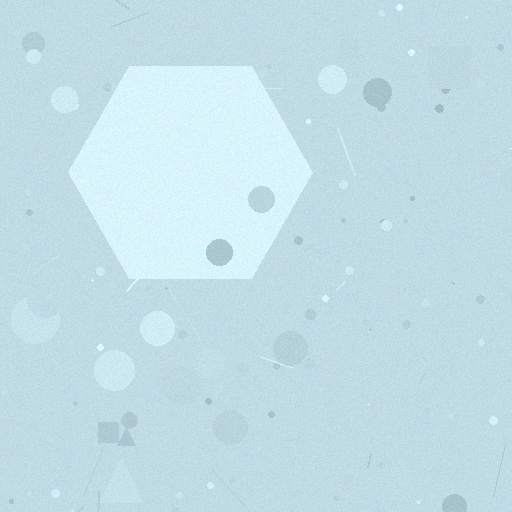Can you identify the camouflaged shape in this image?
The camouflaged shape is a hexagon.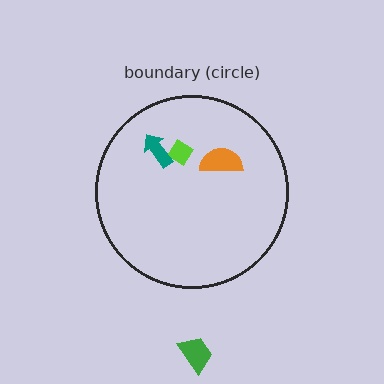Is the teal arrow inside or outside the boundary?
Inside.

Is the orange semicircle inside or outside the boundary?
Inside.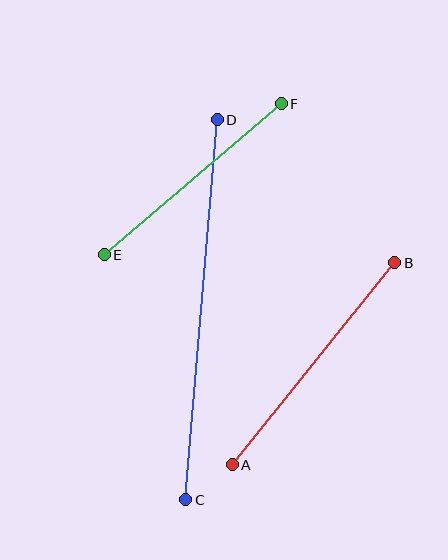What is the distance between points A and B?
The distance is approximately 260 pixels.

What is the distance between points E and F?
The distance is approximately 233 pixels.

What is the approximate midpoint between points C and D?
The midpoint is at approximately (201, 310) pixels.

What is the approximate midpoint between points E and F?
The midpoint is at approximately (193, 179) pixels.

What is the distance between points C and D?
The distance is approximately 382 pixels.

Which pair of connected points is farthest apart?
Points C and D are farthest apart.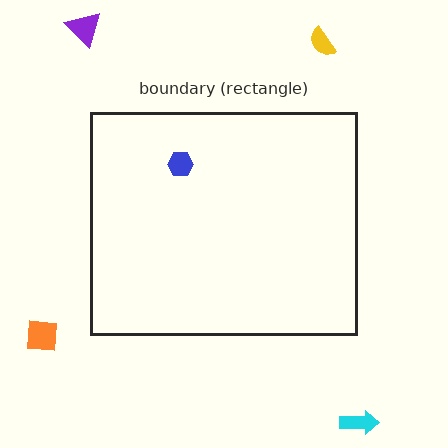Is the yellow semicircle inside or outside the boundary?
Outside.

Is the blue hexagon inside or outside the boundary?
Inside.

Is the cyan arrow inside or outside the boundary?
Outside.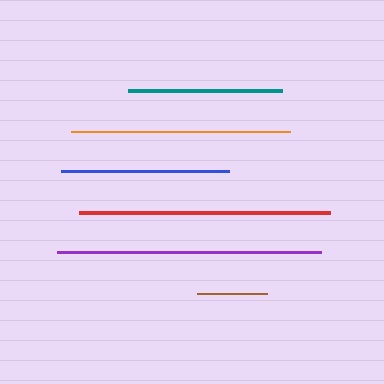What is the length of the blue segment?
The blue segment is approximately 169 pixels long.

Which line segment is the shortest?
The brown line is the shortest at approximately 70 pixels.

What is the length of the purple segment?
The purple segment is approximately 263 pixels long.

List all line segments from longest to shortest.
From longest to shortest: purple, red, orange, blue, teal, brown.